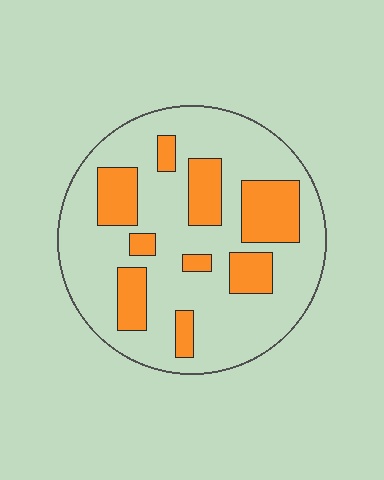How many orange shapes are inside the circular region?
9.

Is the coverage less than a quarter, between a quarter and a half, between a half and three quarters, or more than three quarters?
Between a quarter and a half.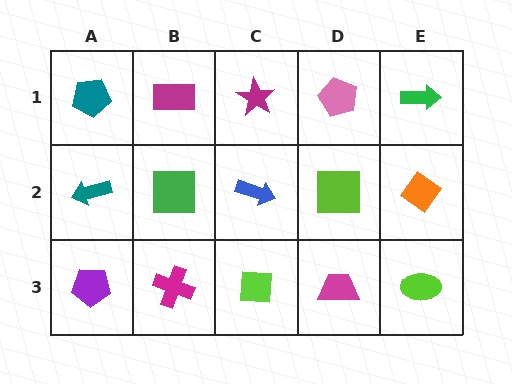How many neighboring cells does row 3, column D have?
3.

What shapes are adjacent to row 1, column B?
A green square (row 2, column B), a teal pentagon (row 1, column A), a magenta star (row 1, column C).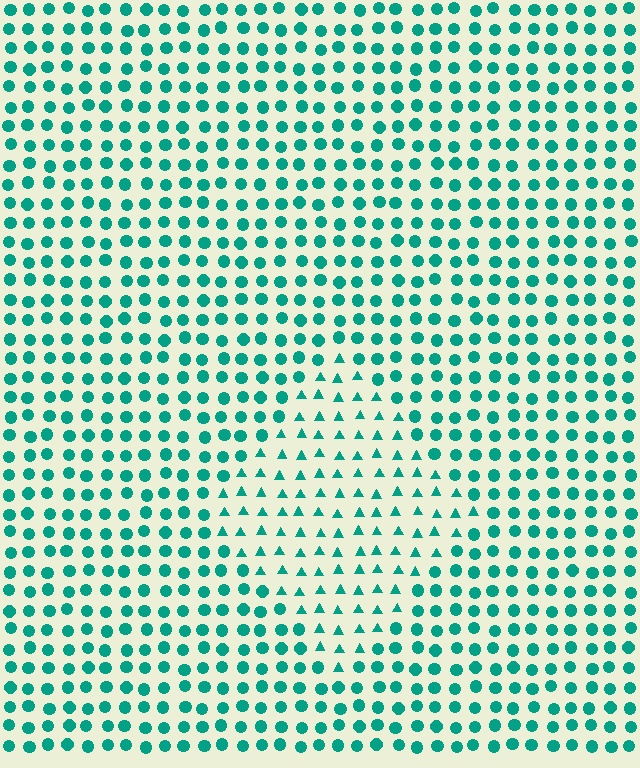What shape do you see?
I see a diamond.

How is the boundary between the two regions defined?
The boundary is defined by a change in element shape: triangles inside vs. circles outside. All elements share the same color and spacing.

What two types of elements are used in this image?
The image uses triangles inside the diamond region and circles outside it.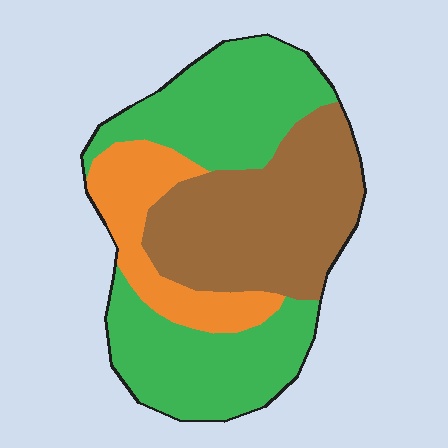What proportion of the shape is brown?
Brown covers 35% of the shape.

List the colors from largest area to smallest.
From largest to smallest: green, brown, orange.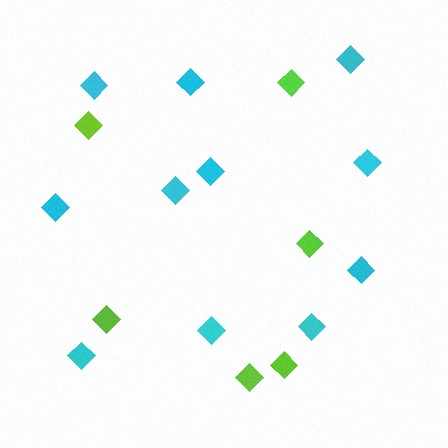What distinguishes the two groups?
There are 2 groups: one group of cyan diamonds (11) and one group of lime diamonds (6).